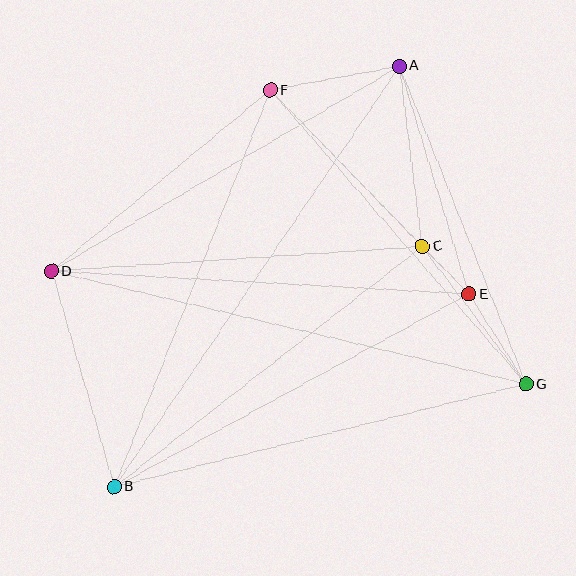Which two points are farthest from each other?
Points A and B are farthest from each other.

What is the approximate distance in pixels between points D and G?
The distance between D and G is approximately 488 pixels.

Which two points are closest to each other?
Points C and E are closest to each other.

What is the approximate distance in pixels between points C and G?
The distance between C and G is approximately 173 pixels.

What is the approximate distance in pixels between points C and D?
The distance between C and D is approximately 372 pixels.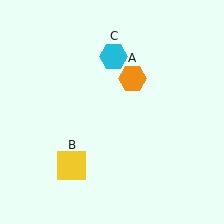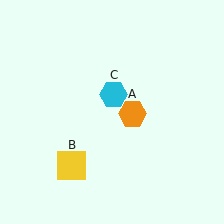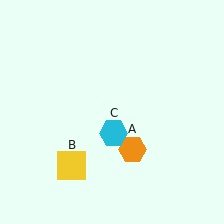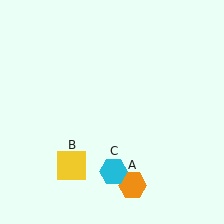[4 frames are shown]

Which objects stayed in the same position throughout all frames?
Yellow square (object B) remained stationary.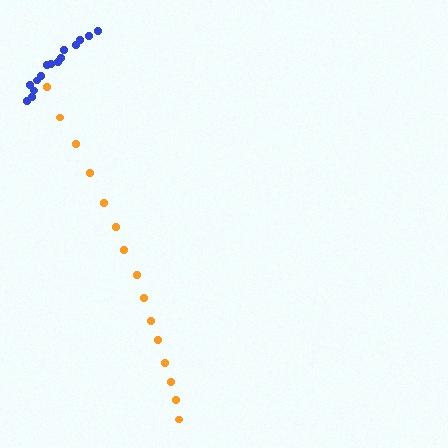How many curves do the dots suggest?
There are 2 distinct paths.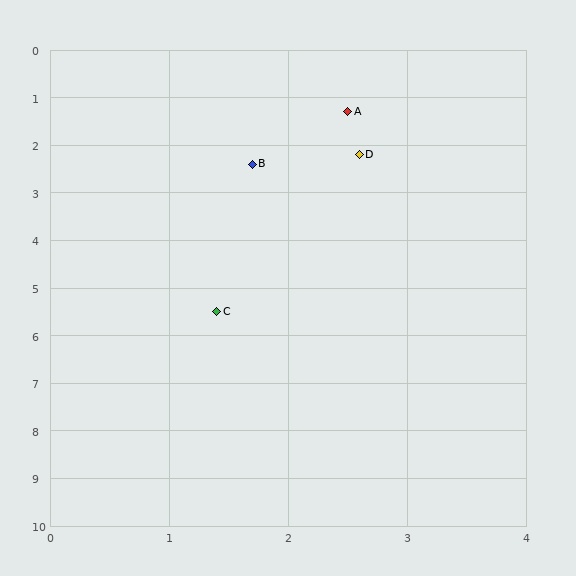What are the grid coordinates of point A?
Point A is at approximately (2.5, 1.3).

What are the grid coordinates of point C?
Point C is at approximately (1.4, 5.5).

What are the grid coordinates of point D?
Point D is at approximately (2.6, 2.2).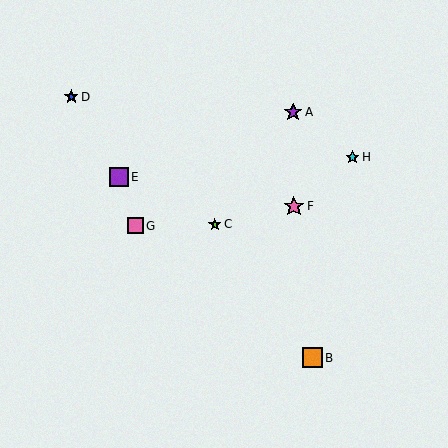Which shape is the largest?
The pink star (labeled F) is the largest.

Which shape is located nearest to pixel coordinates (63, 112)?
The blue star (labeled D) at (71, 97) is nearest to that location.